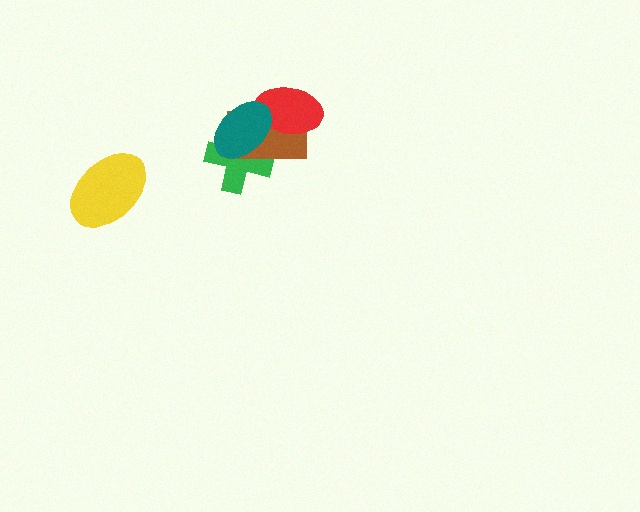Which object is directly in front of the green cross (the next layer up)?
The brown rectangle is directly in front of the green cross.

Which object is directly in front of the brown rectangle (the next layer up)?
The red ellipse is directly in front of the brown rectangle.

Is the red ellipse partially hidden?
Yes, it is partially covered by another shape.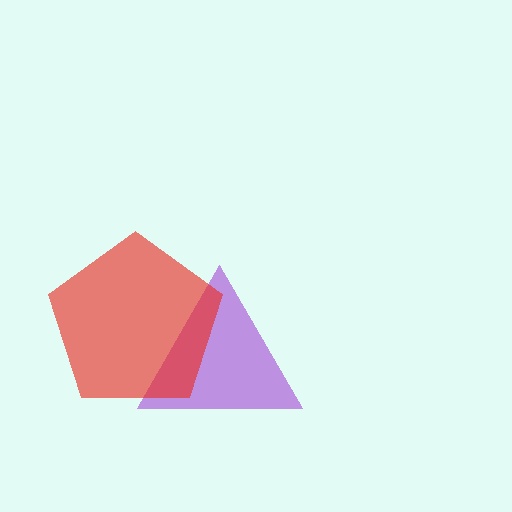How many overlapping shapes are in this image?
There are 2 overlapping shapes in the image.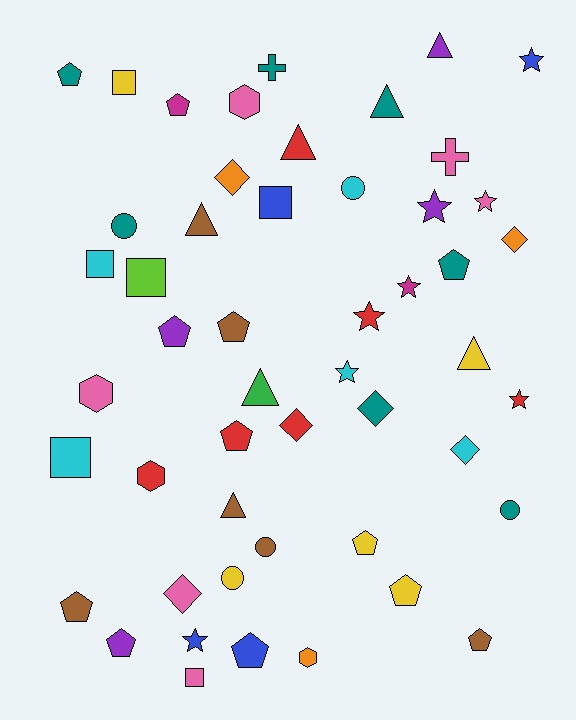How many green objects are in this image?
There is 1 green object.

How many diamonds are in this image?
There are 6 diamonds.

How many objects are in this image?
There are 50 objects.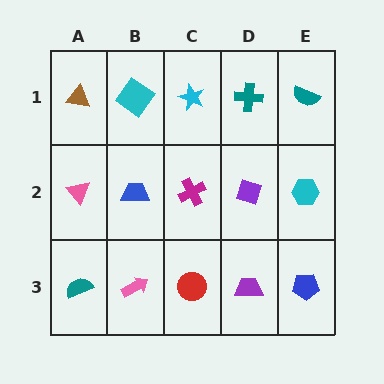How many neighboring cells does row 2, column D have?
4.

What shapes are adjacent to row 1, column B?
A blue trapezoid (row 2, column B), a brown triangle (row 1, column A), a cyan star (row 1, column C).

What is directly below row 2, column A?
A teal semicircle.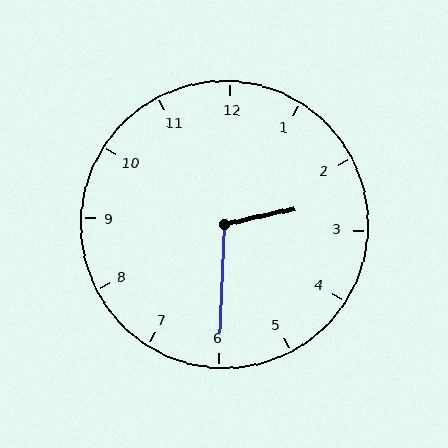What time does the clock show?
2:30.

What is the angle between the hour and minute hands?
Approximately 105 degrees.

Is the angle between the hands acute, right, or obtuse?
It is obtuse.